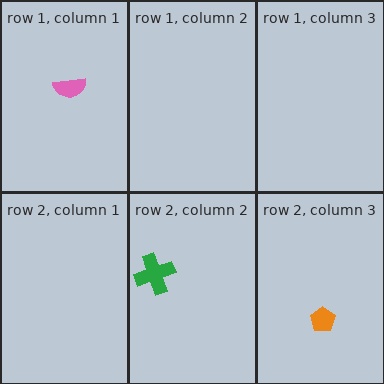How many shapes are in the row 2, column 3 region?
1.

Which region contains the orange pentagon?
The row 2, column 3 region.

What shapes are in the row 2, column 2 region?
The green cross.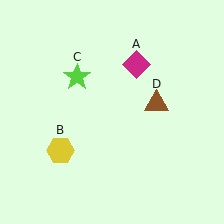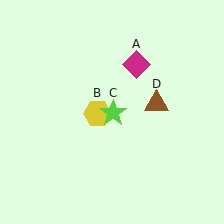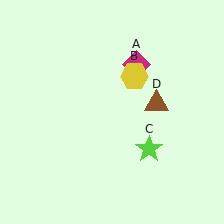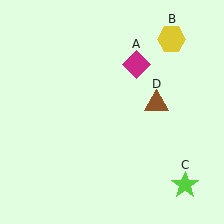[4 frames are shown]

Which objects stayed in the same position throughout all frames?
Magenta diamond (object A) and brown triangle (object D) remained stationary.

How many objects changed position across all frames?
2 objects changed position: yellow hexagon (object B), lime star (object C).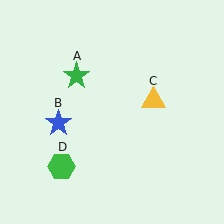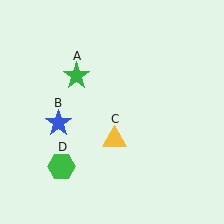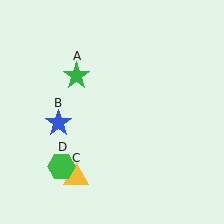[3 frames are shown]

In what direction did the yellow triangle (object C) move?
The yellow triangle (object C) moved down and to the left.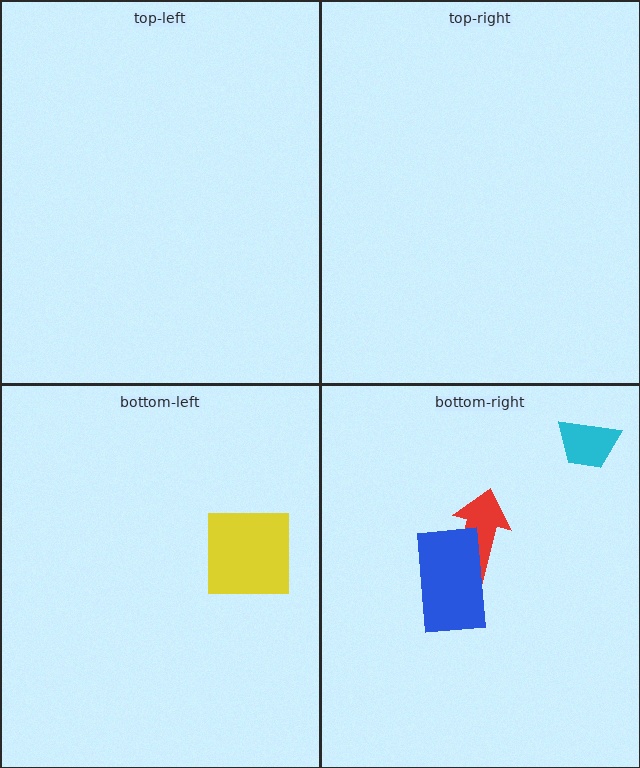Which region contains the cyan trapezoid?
The bottom-right region.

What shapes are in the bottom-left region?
The yellow square.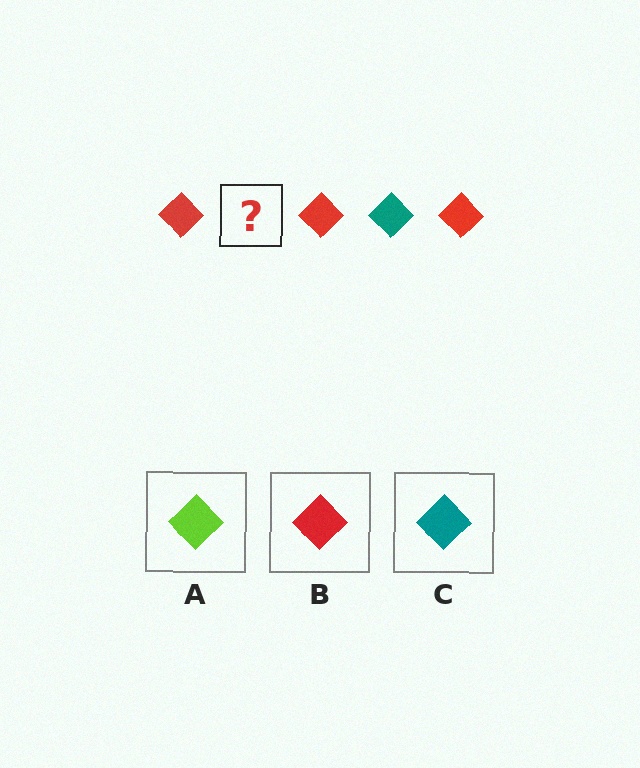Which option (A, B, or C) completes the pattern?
C.